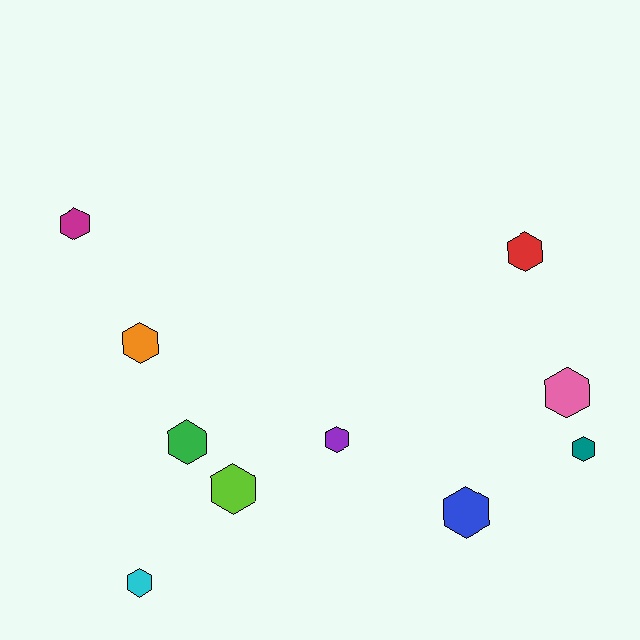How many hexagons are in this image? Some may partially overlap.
There are 10 hexagons.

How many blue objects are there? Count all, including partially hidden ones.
There is 1 blue object.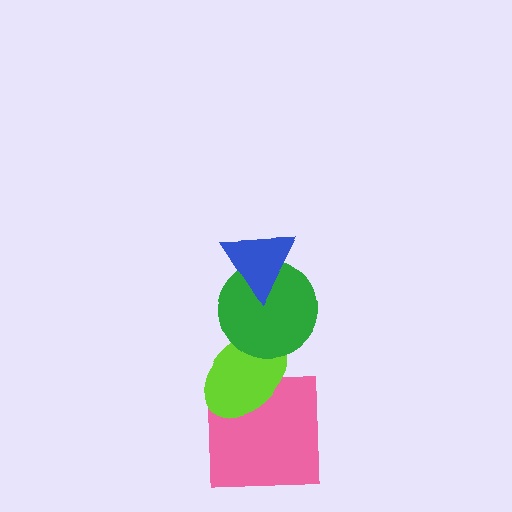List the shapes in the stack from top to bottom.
From top to bottom: the blue triangle, the green circle, the lime ellipse, the pink square.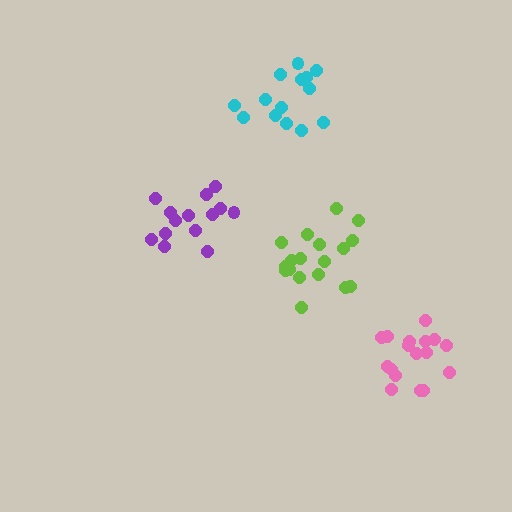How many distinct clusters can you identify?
There are 4 distinct clusters.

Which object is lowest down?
The pink cluster is bottommost.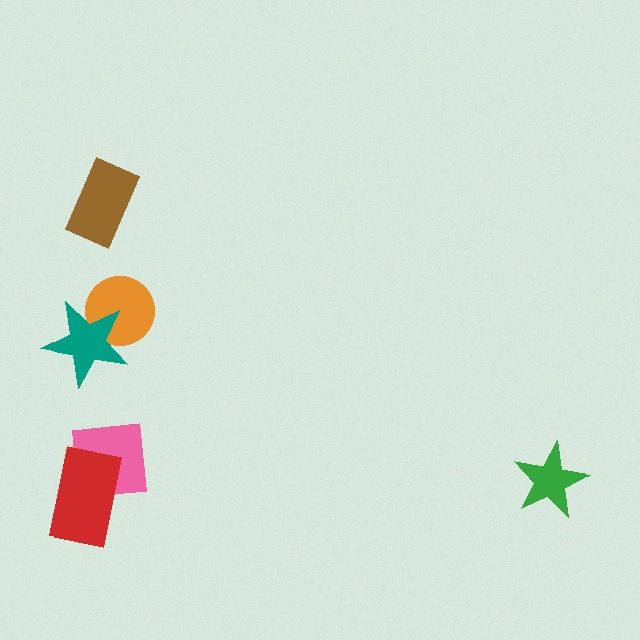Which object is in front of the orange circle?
The teal star is in front of the orange circle.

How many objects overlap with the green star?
0 objects overlap with the green star.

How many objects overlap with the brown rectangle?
0 objects overlap with the brown rectangle.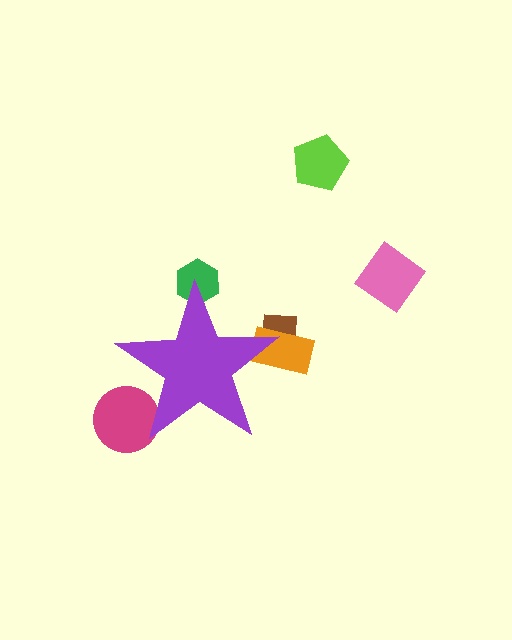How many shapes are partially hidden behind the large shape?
4 shapes are partially hidden.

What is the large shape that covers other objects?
A purple star.